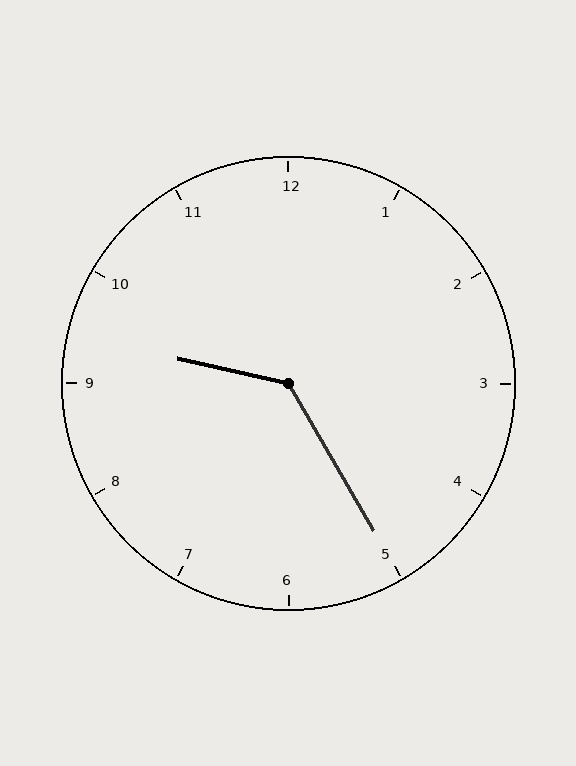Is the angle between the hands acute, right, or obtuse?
It is obtuse.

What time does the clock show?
9:25.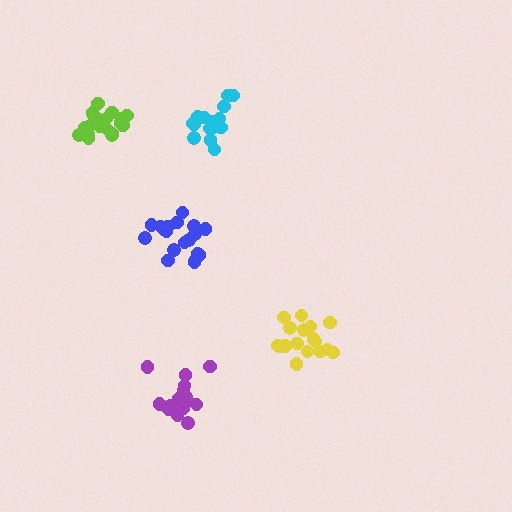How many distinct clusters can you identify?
There are 5 distinct clusters.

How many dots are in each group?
Group 1: 17 dots, Group 2: 19 dots, Group 3: 18 dots, Group 4: 16 dots, Group 5: 20 dots (90 total).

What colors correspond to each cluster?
The clusters are colored: yellow, lime, purple, cyan, blue.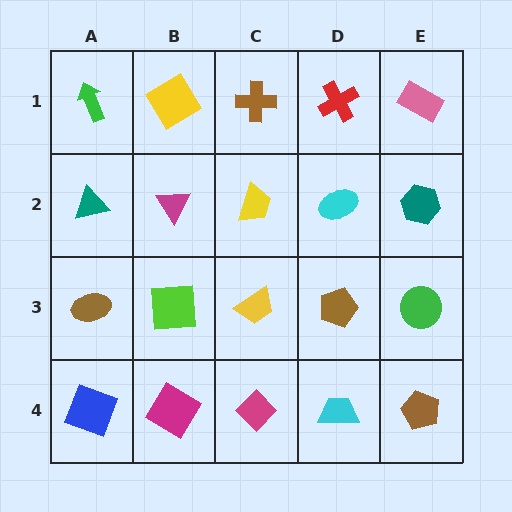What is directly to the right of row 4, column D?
A brown pentagon.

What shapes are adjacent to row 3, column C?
A yellow trapezoid (row 2, column C), a magenta diamond (row 4, column C), a lime square (row 3, column B), a brown pentagon (row 3, column D).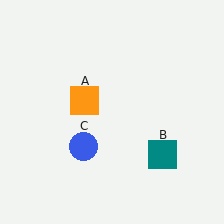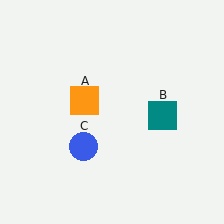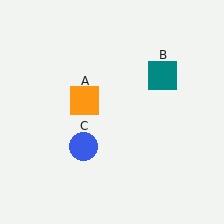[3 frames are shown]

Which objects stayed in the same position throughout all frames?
Orange square (object A) and blue circle (object C) remained stationary.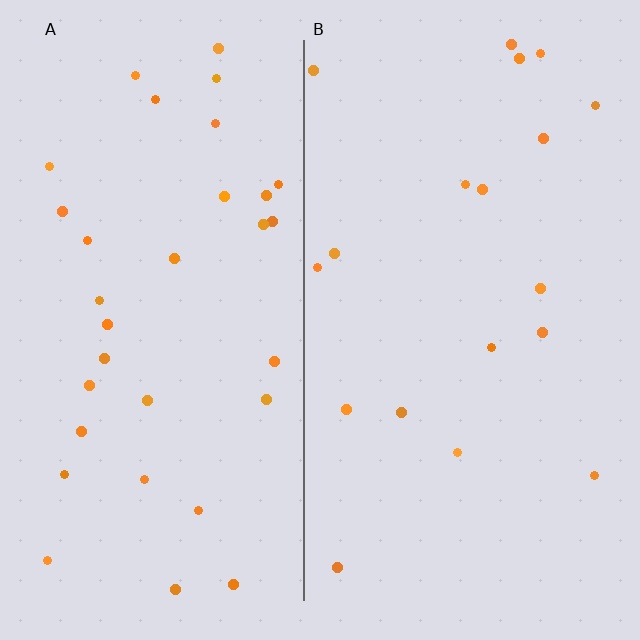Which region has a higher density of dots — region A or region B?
A (the left).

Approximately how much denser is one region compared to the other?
Approximately 1.8× — region A over region B.